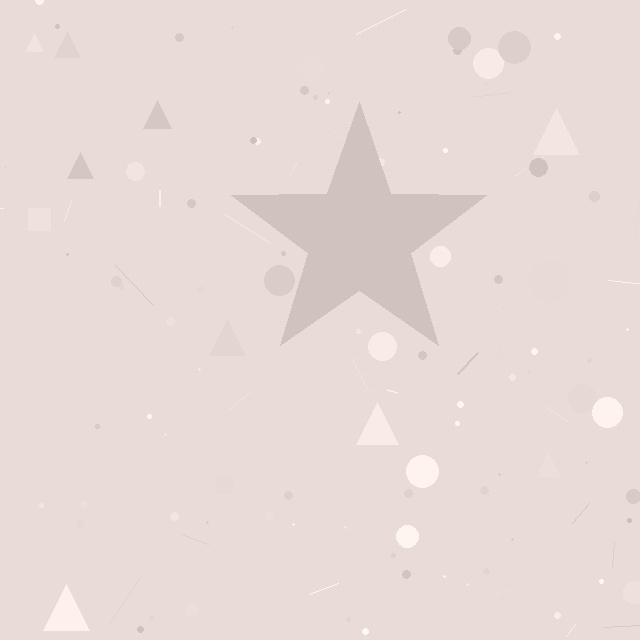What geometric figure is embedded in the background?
A star is embedded in the background.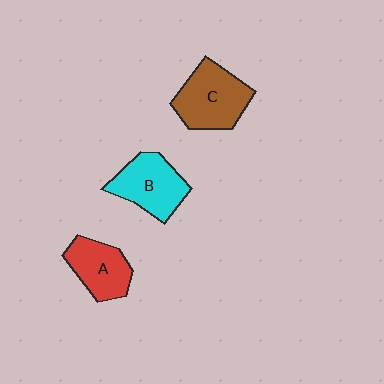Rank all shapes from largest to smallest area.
From largest to smallest: C (brown), B (cyan), A (red).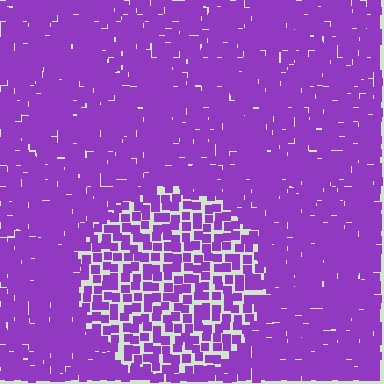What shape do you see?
I see a circle.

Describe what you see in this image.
The image contains small purple elements arranged at two different densities. A circle-shaped region is visible where the elements are less densely packed than the surrounding area.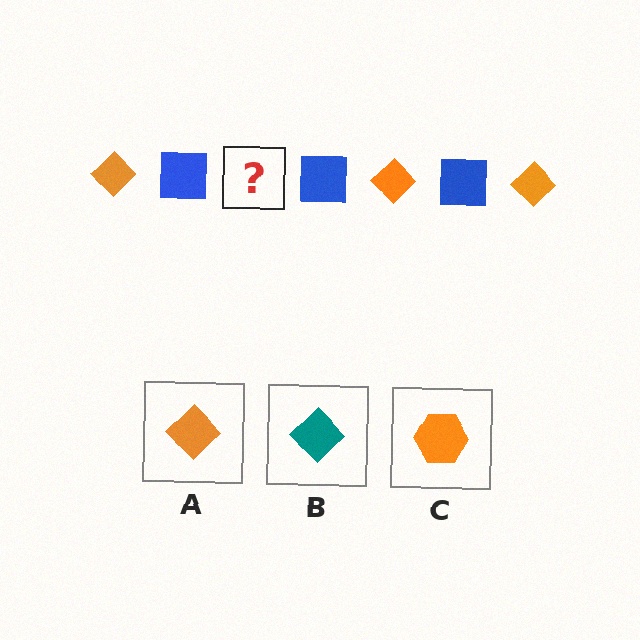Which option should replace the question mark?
Option A.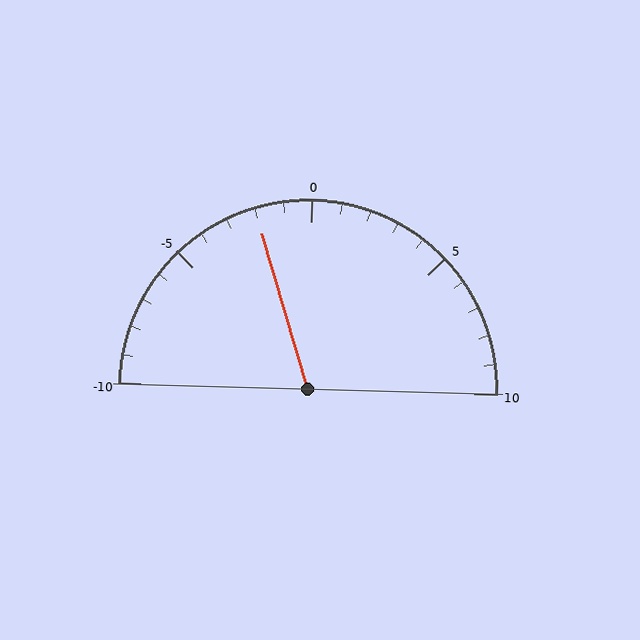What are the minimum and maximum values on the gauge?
The gauge ranges from -10 to 10.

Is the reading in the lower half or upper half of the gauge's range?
The reading is in the lower half of the range (-10 to 10).